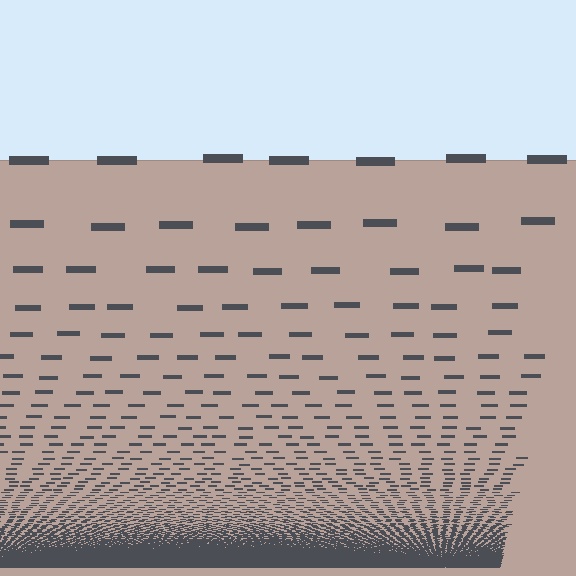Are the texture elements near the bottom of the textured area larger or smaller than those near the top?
Smaller. The gradient is inverted — elements near the bottom are smaller and denser.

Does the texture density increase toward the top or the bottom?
Density increases toward the bottom.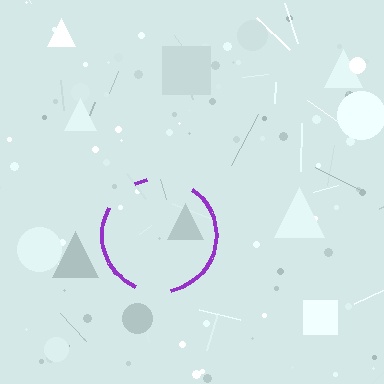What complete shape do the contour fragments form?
The contour fragments form a circle.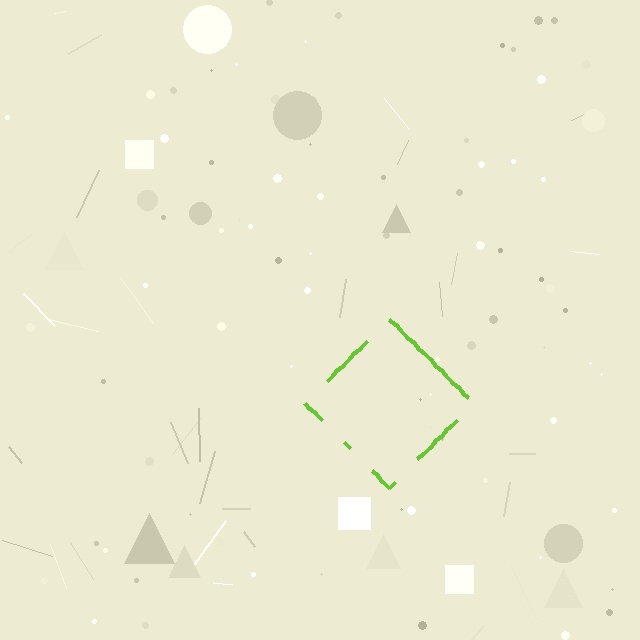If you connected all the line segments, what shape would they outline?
They would outline a diamond.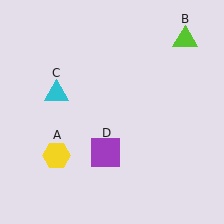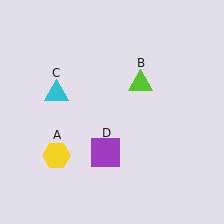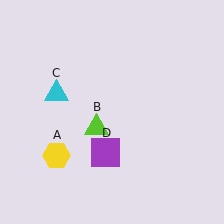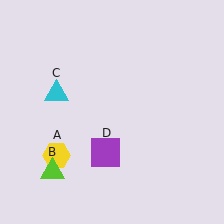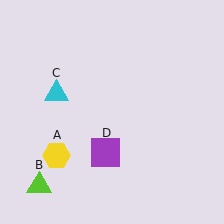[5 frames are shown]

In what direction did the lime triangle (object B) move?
The lime triangle (object B) moved down and to the left.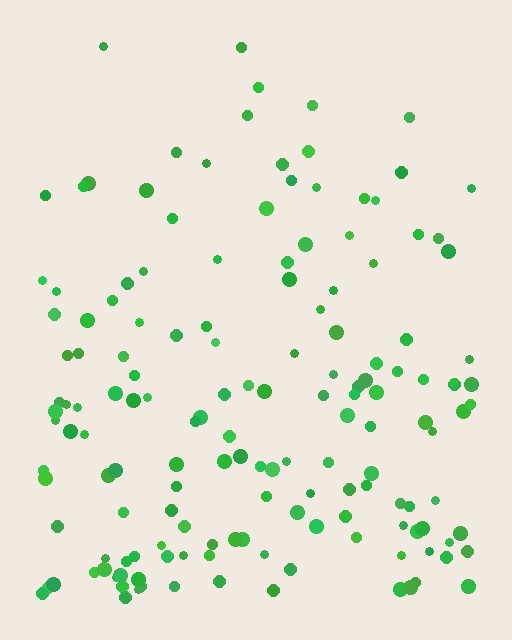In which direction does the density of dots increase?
From top to bottom, with the bottom side densest.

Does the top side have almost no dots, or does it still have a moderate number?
Still a moderate number, just noticeably fewer than the bottom.